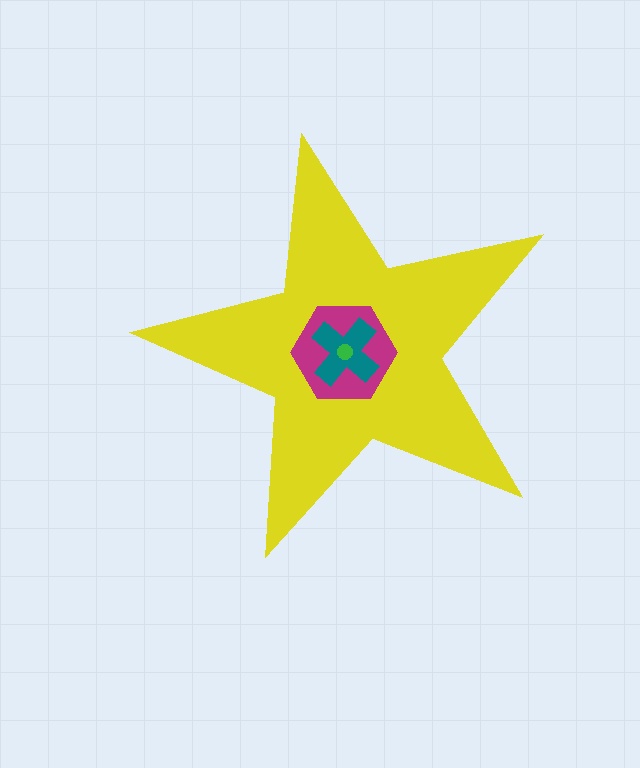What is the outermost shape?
The yellow star.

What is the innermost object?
The green circle.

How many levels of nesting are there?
4.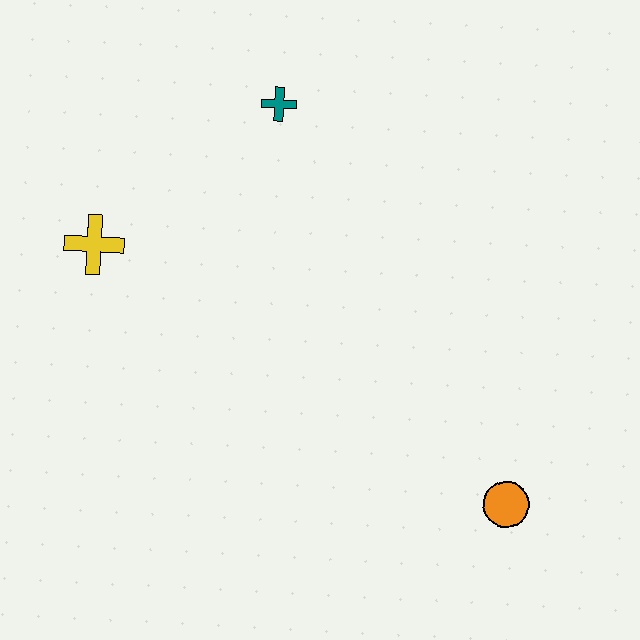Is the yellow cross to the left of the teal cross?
Yes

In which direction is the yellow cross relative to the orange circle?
The yellow cross is to the left of the orange circle.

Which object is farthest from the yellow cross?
The orange circle is farthest from the yellow cross.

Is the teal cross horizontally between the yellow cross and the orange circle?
Yes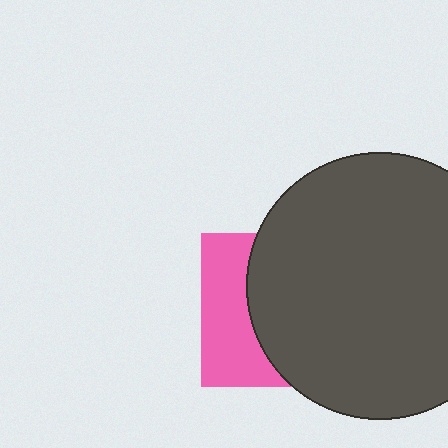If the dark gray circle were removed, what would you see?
You would see the complete pink square.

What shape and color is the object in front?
The object in front is a dark gray circle.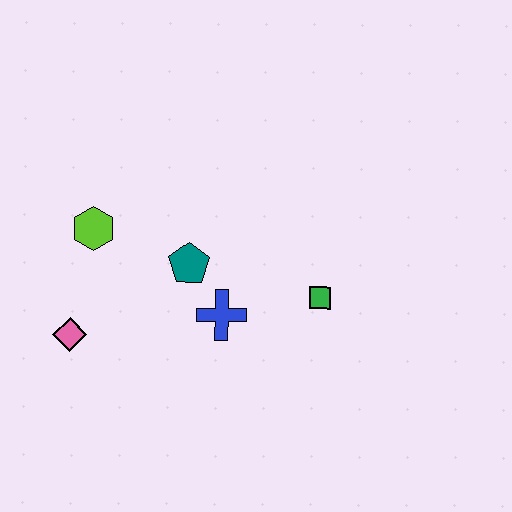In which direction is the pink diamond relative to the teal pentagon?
The pink diamond is to the left of the teal pentagon.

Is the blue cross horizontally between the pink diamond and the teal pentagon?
No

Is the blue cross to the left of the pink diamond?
No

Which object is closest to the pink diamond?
The lime hexagon is closest to the pink diamond.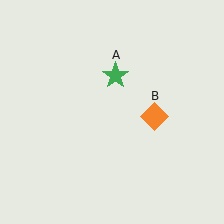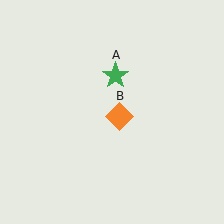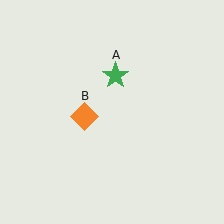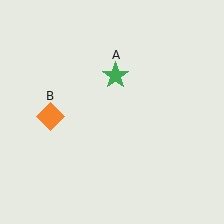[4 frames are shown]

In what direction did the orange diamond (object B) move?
The orange diamond (object B) moved left.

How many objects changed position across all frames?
1 object changed position: orange diamond (object B).